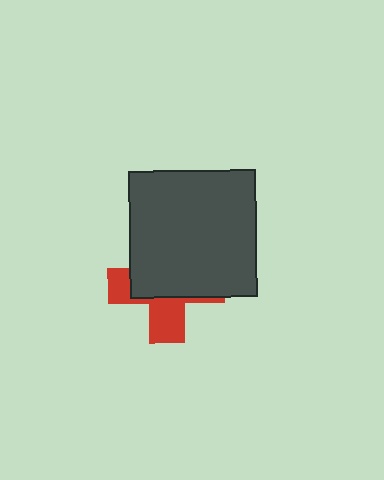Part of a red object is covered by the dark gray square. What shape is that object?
It is a cross.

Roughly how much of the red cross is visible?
A small part of it is visible (roughly 39%).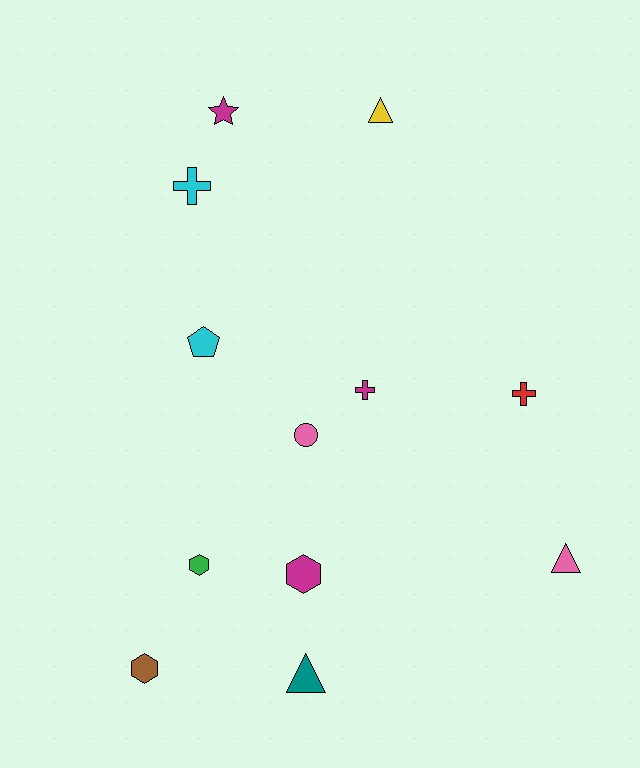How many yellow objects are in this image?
There is 1 yellow object.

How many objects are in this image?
There are 12 objects.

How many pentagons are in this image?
There is 1 pentagon.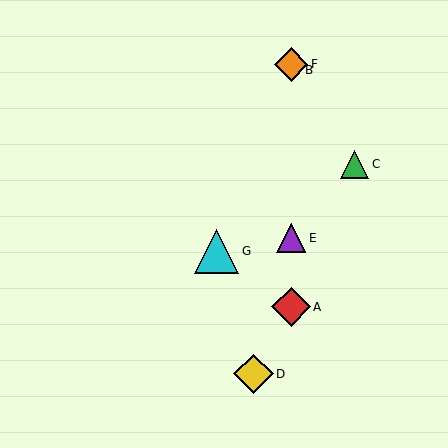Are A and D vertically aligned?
No, A is at x≈291 and D is at x≈253.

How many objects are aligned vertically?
4 objects (A, B, E, F) are aligned vertically.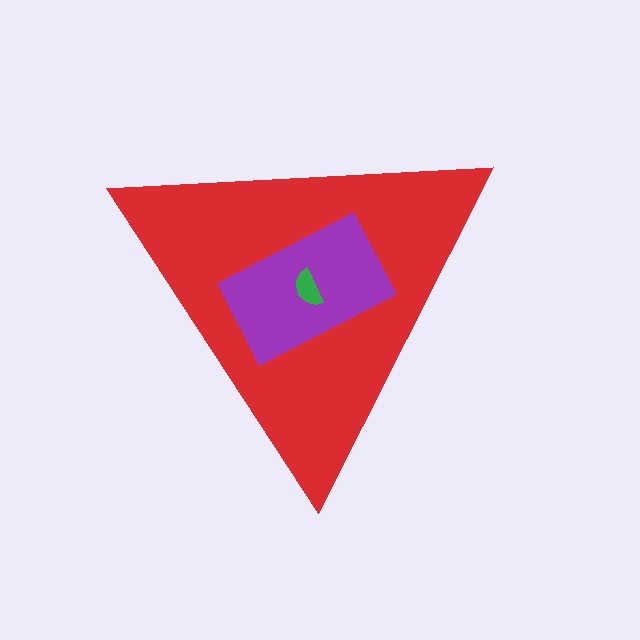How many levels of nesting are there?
3.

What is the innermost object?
The green semicircle.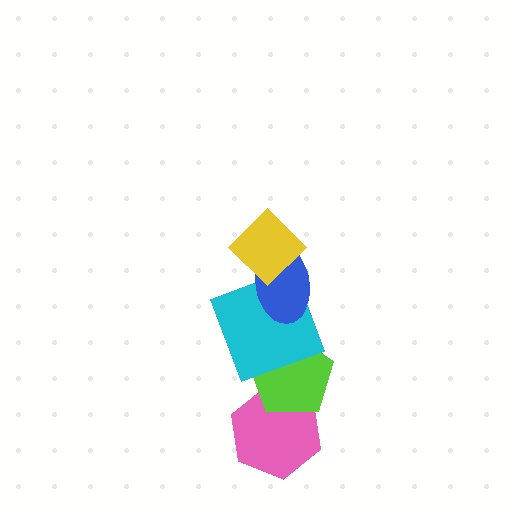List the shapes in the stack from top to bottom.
From top to bottom: the yellow diamond, the blue ellipse, the cyan square, the lime pentagon, the pink hexagon.